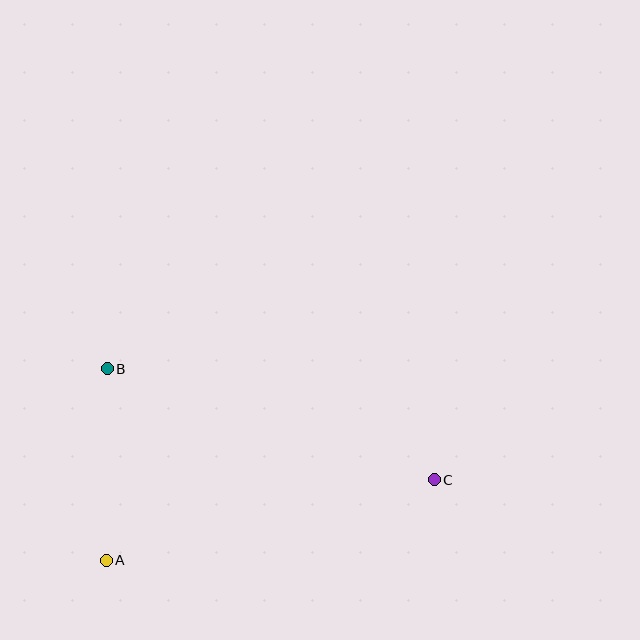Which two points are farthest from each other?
Points B and C are farthest from each other.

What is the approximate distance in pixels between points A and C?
The distance between A and C is approximately 338 pixels.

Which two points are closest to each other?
Points A and B are closest to each other.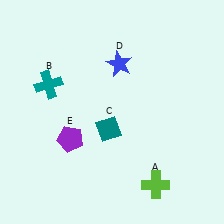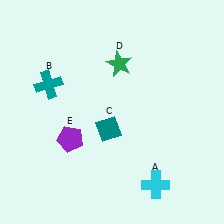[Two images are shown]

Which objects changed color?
A changed from lime to cyan. D changed from blue to green.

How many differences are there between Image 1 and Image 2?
There are 2 differences between the two images.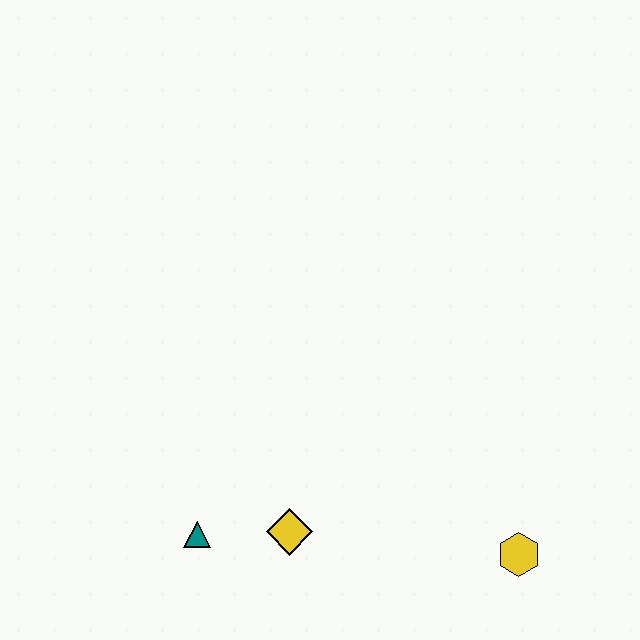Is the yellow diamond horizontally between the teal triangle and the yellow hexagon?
Yes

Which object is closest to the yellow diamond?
The teal triangle is closest to the yellow diamond.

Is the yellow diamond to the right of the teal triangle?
Yes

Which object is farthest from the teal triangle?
The yellow hexagon is farthest from the teal triangle.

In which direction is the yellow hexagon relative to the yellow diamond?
The yellow hexagon is to the right of the yellow diamond.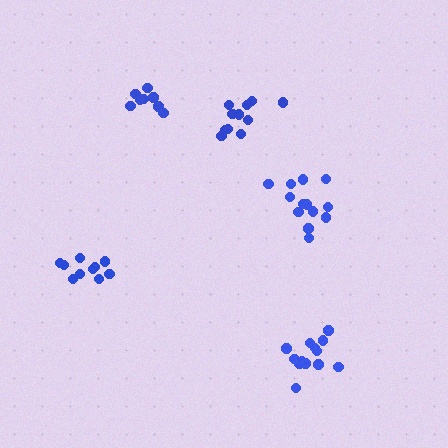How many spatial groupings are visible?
There are 5 spatial groupings.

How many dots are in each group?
Group 1: 10 dots, Group 2: 11 dots, Group 3: 13 dots, Group 4: 13 dots, Group 5: 8 dots (55 total).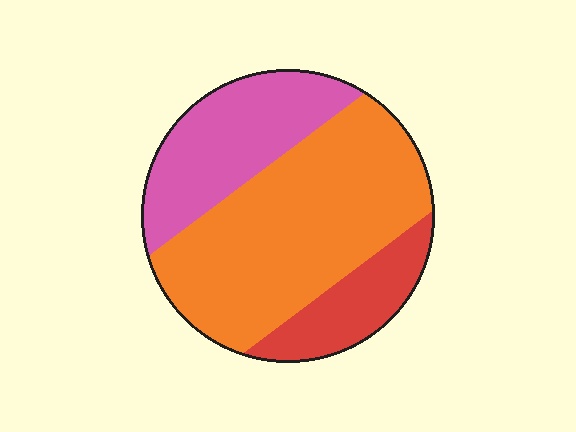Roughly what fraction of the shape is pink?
Pink takes up about one quarter (1/4) of the shape.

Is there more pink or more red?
Pink.